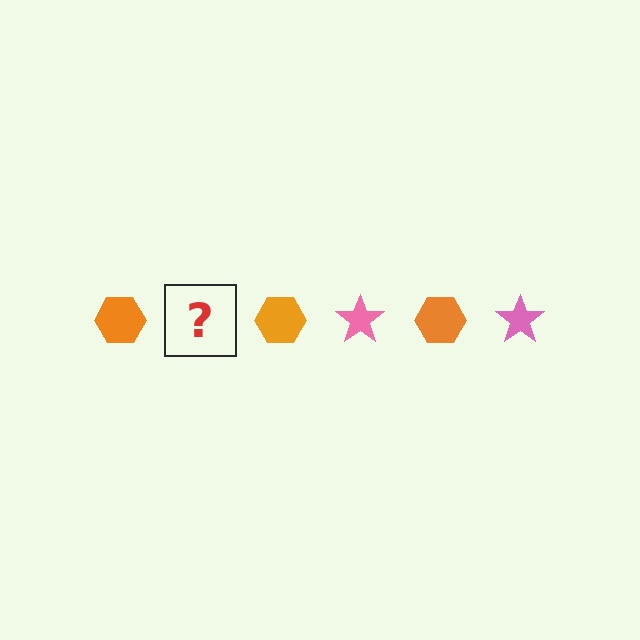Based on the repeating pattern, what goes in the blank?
The blank should be a pink star.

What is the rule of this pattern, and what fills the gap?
The rule is that the pattern alternates between orange hexagon and pink star. The gap should be filled with a pink star.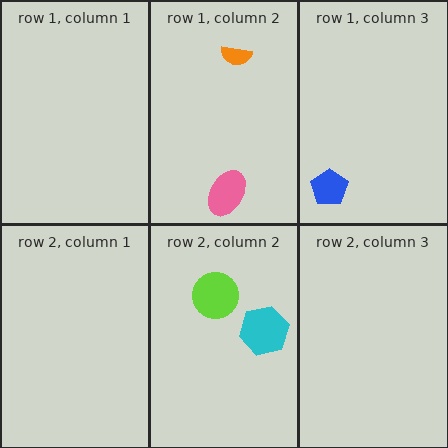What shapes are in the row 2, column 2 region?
The lime circle, the cyan hexagon.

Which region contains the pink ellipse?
The row 1, column 2 region.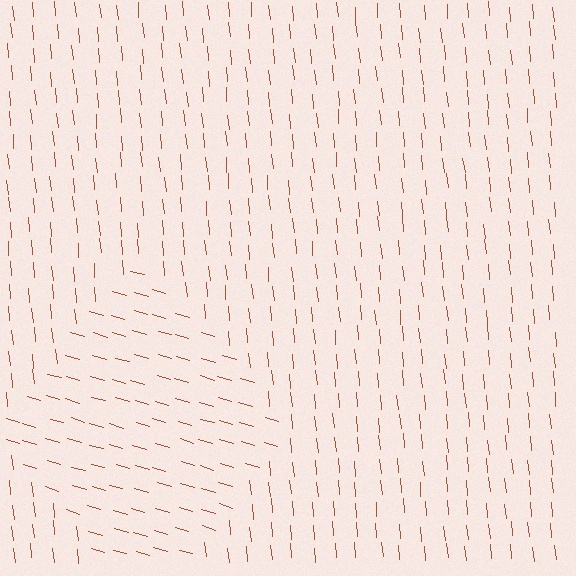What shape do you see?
I see a diamond.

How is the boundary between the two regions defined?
The boundary is defined purely by a change in line orientation (approximately 68 degrees difference). All lines are the same color and thickness.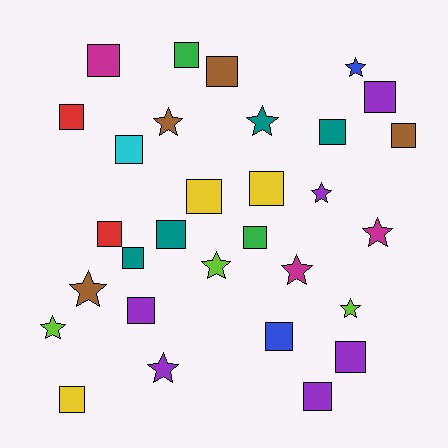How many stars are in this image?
There are 11 stars.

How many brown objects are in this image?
There are 4 brown objects.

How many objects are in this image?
There are 30 objects.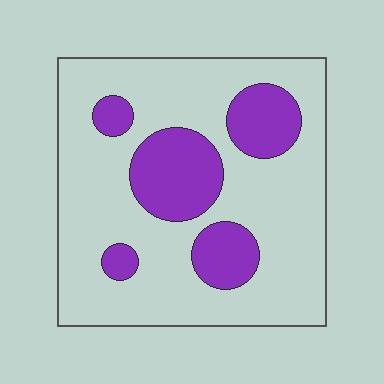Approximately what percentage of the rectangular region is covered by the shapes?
Approximately 25%.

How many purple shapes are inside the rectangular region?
5.